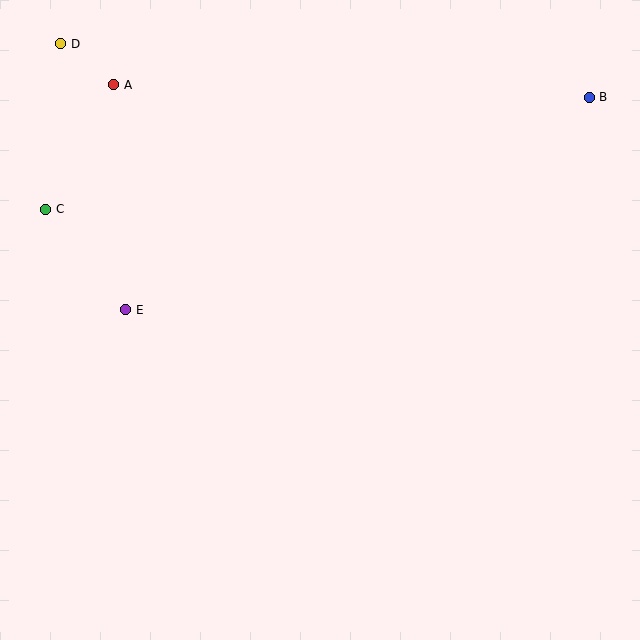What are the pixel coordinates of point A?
Point A is at (114, 85).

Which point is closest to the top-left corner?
Point D is closest to the top-left corner.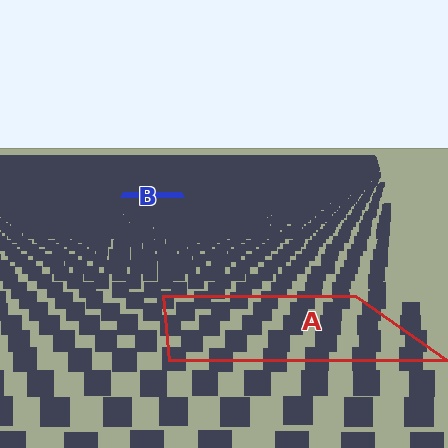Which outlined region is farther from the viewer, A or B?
Region B is farther from the viewer — the texture elements inside it appear smaller and more densely packed.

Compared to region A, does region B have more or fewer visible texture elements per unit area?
Region B has more texture elements per unit area — they are packed more densely because it is farther away.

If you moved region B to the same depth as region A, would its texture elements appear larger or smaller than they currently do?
They would appear larger. At a closer depth, the same texture elements are projected at a bigger on-screen size.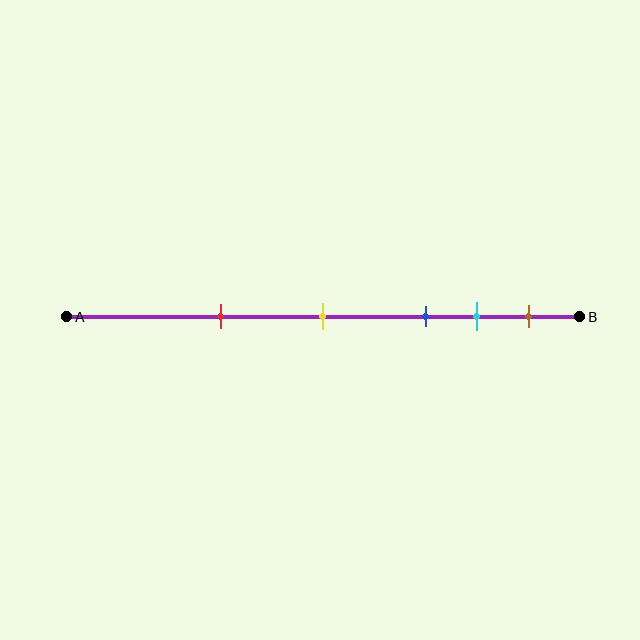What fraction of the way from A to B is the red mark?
The red mark is approximately 30% (0.3) of the way from A to B.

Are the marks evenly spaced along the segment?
No, the marks are not evenly spaced.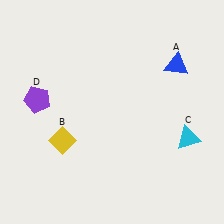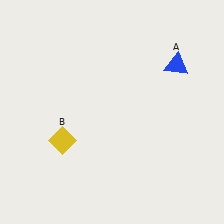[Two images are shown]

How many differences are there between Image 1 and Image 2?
There are 2 differences between the two images.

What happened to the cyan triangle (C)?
The cyan triangle (C) was removed in Image 2. It was in the bottom-right area of Image 1.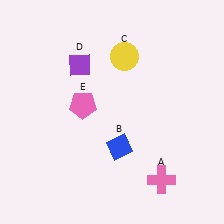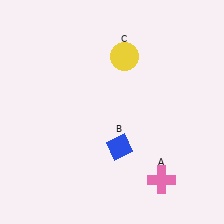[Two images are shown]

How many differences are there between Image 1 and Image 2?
There are 2 differences between the two images.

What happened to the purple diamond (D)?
The purple diamond (D) was removed in Image 2. It was in the top-left area of Image 1.